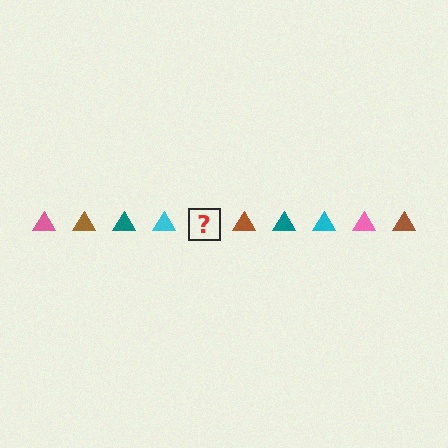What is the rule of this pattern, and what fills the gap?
The rule is that the pattern cycles through pink, brown, teal, cyan triangles. The gap should be filled with a pink triangle.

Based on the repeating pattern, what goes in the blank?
The blank should be a pink triangle.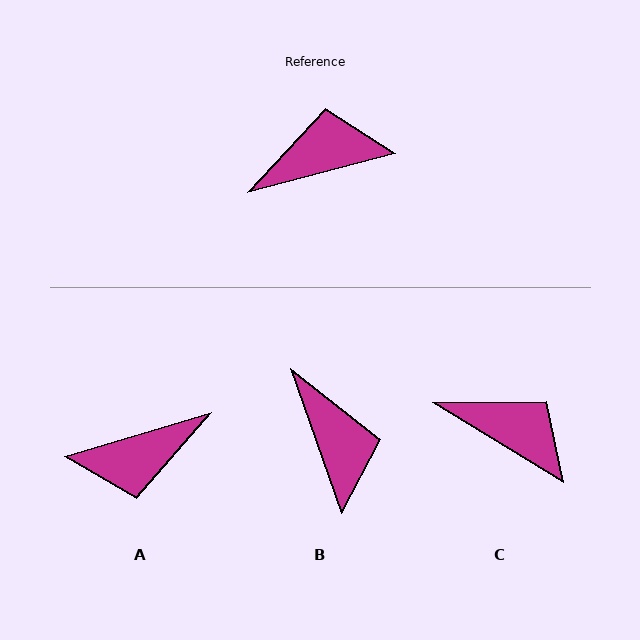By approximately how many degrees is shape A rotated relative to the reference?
Approximately 178 degrees clockwise.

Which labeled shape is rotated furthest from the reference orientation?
A, about 178 degrees away.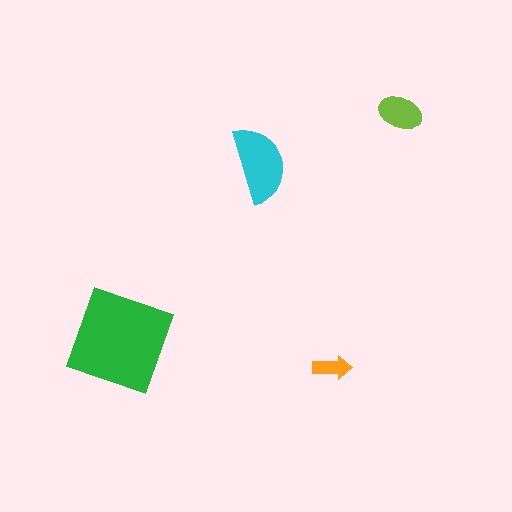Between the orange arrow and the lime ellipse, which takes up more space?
The lime ellipse.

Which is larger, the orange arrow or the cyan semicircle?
The cyan semicircle.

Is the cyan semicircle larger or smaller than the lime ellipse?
Larger.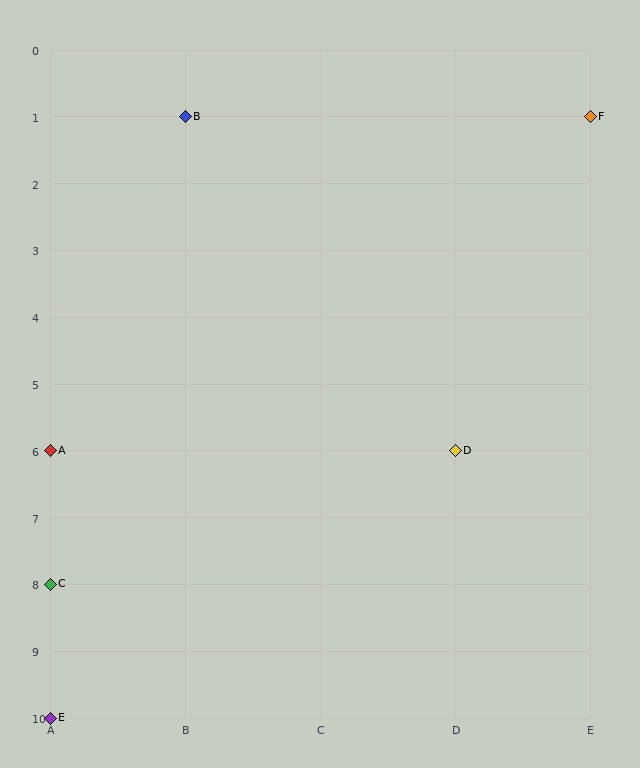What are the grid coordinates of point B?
Point B is at grid coordinates (B, 1).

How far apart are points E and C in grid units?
Points E and C are 2 rows apart.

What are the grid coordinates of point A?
Point A is at grid coordinates (A, 6).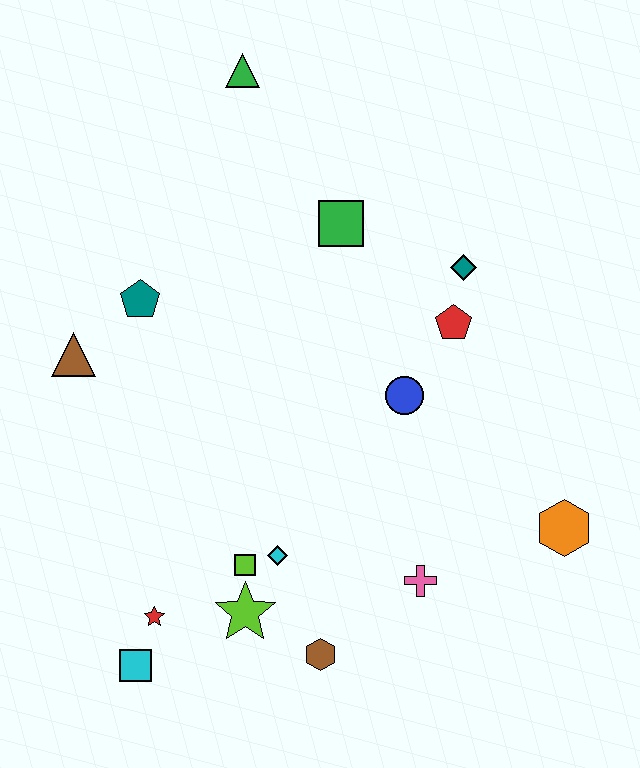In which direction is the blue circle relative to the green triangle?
The blue circle is below the green triangle.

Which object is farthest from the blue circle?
The cyan square is farthest from the blue circle.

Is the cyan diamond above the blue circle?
No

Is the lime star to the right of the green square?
No